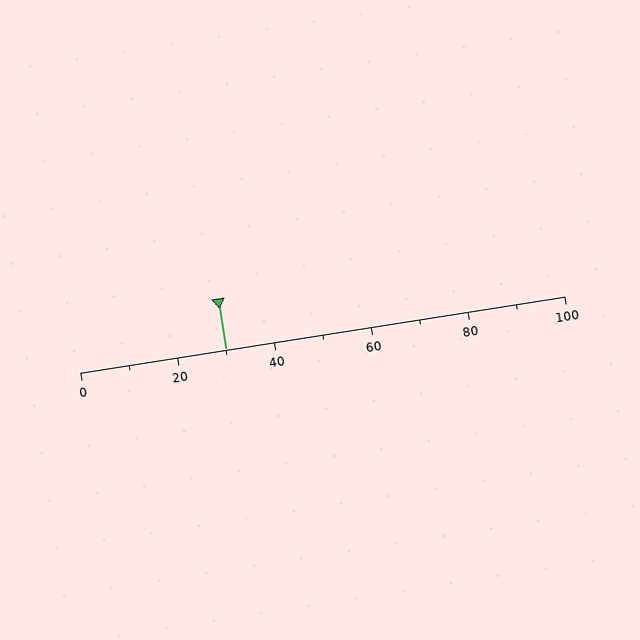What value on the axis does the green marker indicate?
The marker indicates approximately 30.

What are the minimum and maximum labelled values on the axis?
The axis runs from 0 to 100.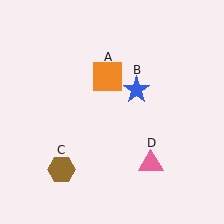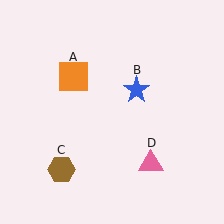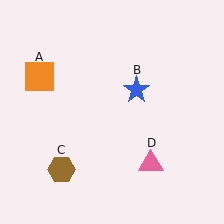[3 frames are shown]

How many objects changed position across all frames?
1 object changed position: orange square (object A).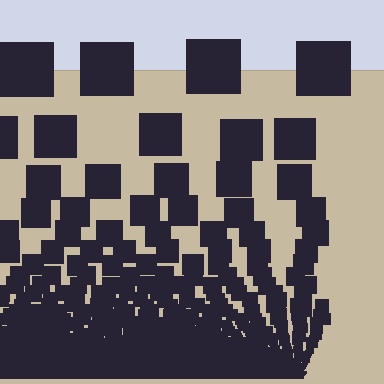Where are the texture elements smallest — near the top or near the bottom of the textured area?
Near the bottom.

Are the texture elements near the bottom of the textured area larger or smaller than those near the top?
Smaller. The gradient is inverted — elements near the bottom are smaller and denser.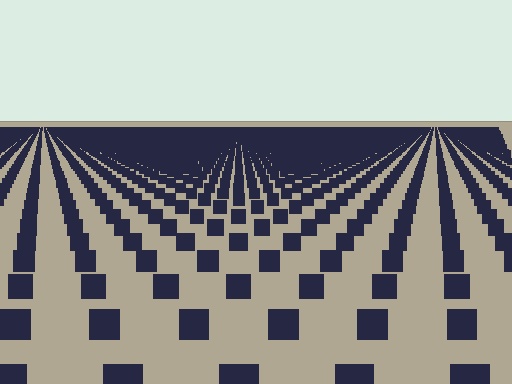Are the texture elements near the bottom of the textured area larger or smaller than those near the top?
Larger. Near the bottom, elements are closer to the viewer and appear at a bigger on-screen size.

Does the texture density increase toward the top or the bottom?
Density increases toward the top.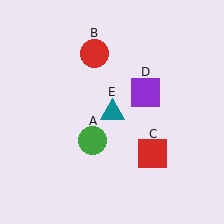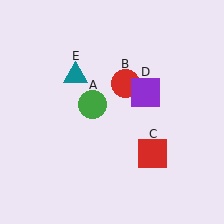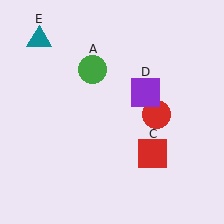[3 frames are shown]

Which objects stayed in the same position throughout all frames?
Red square (object C) and purple square (object D) remained stationary.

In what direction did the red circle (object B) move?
The red circle (object B) moved down and to the right.